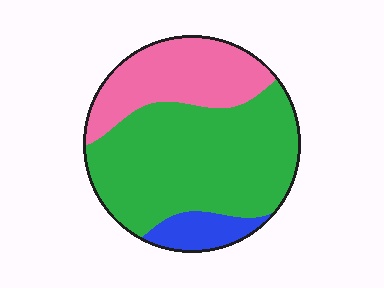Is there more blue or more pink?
Pink.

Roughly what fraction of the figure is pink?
Pink covers roughly 30% of the figure.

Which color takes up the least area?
Blue, at roughly 10%.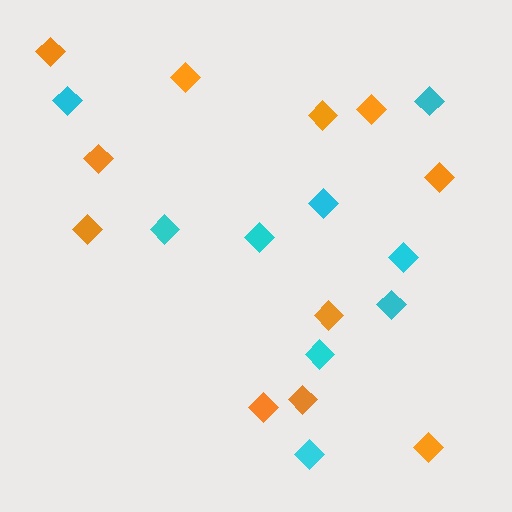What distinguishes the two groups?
There are 2 groups: one group of orange diamonds (11) and one group of cyan diamonds (9).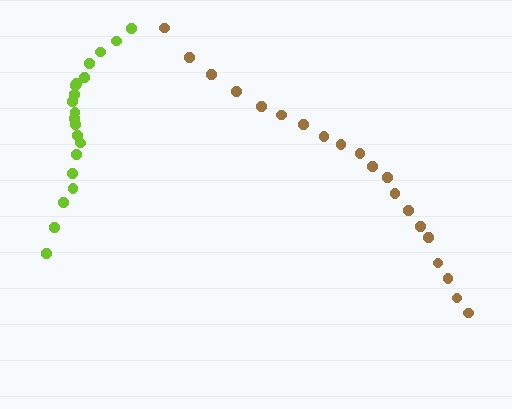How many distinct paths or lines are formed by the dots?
There are 2 distinct paths.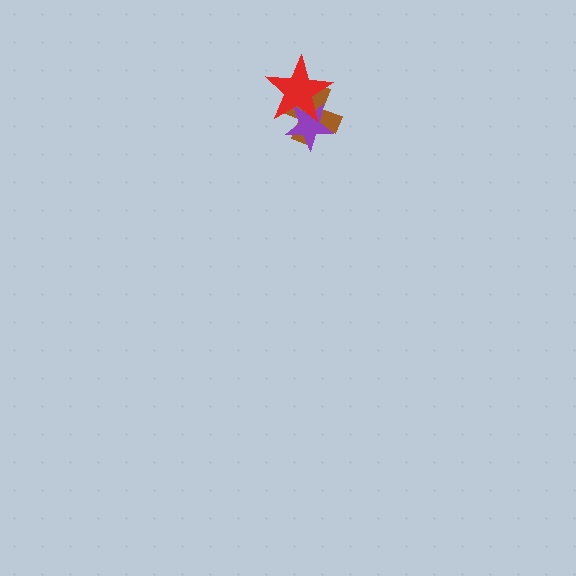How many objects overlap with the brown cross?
2 objects overlap with the brown cross.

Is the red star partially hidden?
No, no other shape covers it.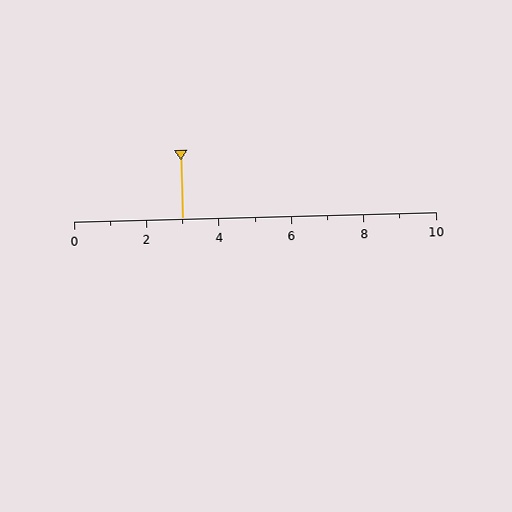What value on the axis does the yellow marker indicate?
The marker indicates approximately 3.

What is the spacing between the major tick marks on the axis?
The major ticks are spaced 2 apart.